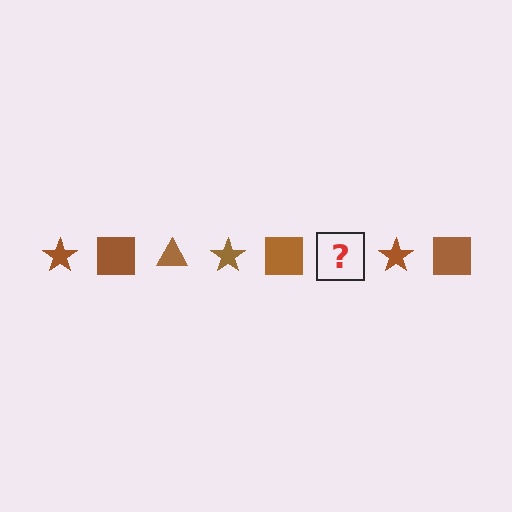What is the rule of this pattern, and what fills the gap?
The rule is that the pattern cycles through star, square, triangle shapes in brown. The gap should be filled with a brown triangle.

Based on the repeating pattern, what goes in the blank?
The blank should be a brown triangle.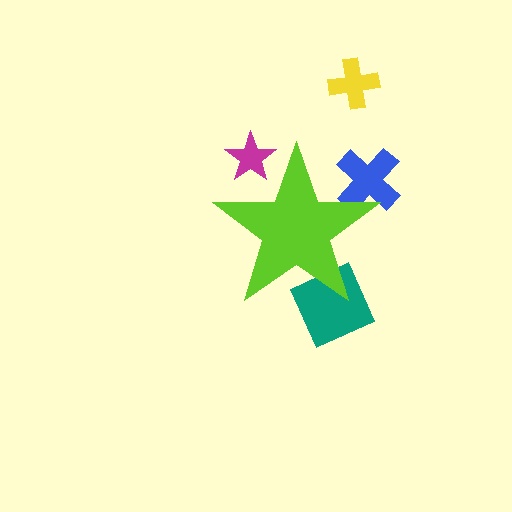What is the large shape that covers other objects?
A lime star.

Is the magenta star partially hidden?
Yes, the magenta star is partially hidden behind the lime star.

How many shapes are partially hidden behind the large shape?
3 shapes are partially hidden.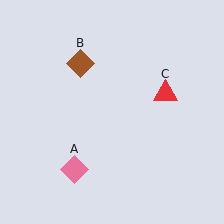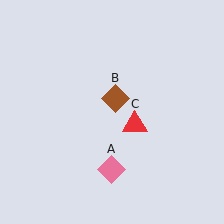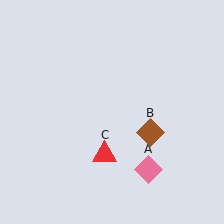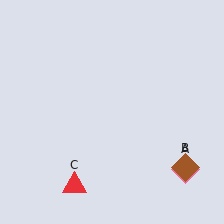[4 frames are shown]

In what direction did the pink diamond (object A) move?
The pink diamond (object A) moved right.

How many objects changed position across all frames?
3 objects changed position: pink diamond (object A), brown diamond (object B), red triangle (object C).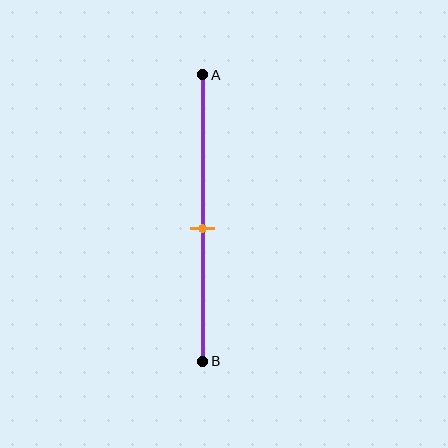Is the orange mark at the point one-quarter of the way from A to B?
No, the mark is at about 55% from A, not at the 25% one-quarter point.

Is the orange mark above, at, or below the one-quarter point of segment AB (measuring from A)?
The orange mark is below the one-quarter point of segment AB.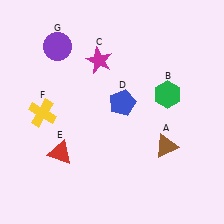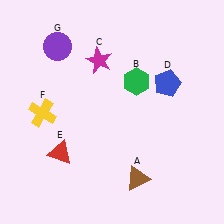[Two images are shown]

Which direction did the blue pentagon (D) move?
The blue pentagon (D) moved right.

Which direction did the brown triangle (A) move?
The brown triangle (A) moved down.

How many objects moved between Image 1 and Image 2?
3 objects moved between the two images.